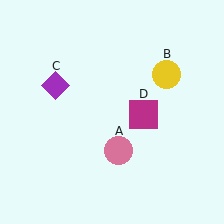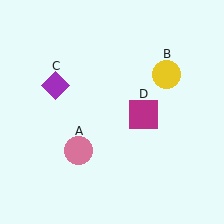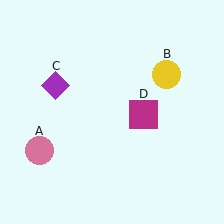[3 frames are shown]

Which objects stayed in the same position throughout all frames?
Yellow circle (object B) and purple diamond (object C) and magenta square (object D) remained stationary.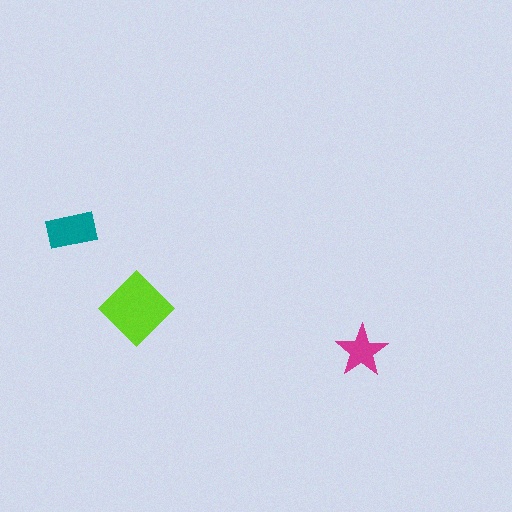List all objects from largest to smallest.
The lime diamond, the teal rectangle, the magenta star.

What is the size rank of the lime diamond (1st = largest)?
1st.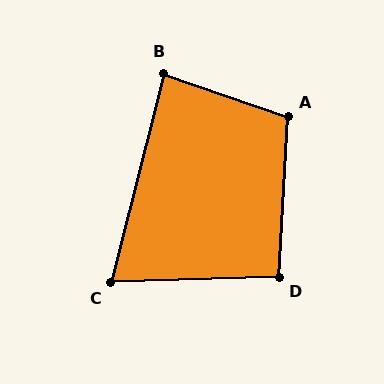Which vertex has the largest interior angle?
A, at approximately 106 degrees.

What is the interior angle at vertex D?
Approximately 95 degrees (approximately right).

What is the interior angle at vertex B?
Approximately 85 degrees (approximately right).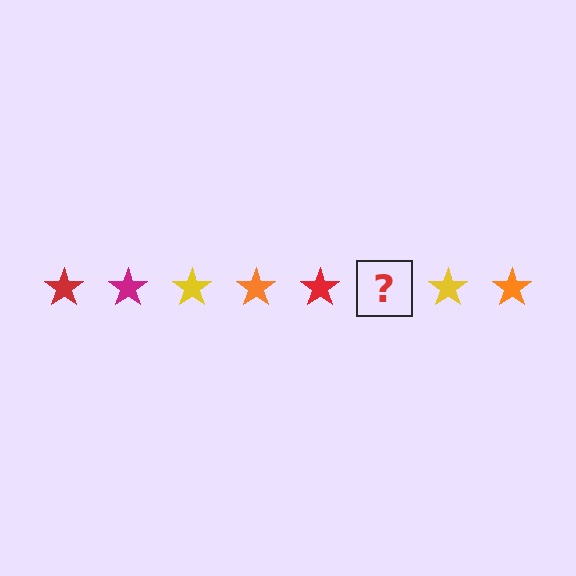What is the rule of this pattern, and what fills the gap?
The rule is that the pattern cycles through red, magenta, yellow, orange stars. The gap should be filled with a magenta star.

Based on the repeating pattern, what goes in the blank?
The blank should be a magenta star.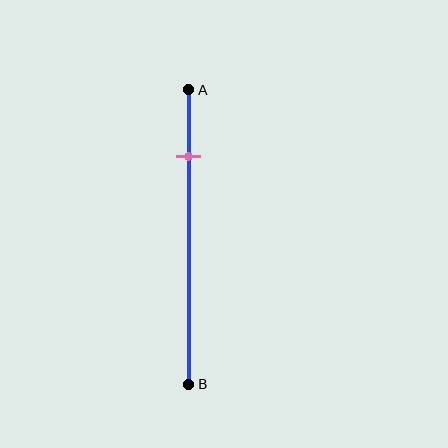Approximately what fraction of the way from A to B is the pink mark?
The pink mark is approximately 25% of the way from A to B.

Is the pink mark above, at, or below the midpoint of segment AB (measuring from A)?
The pink mark is above the midpoint of segment AB.